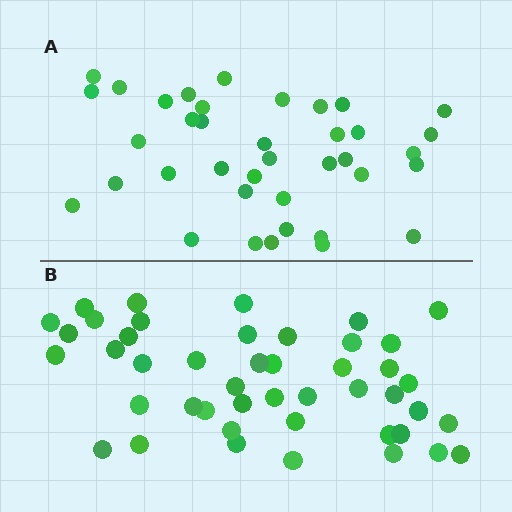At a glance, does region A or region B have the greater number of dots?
Region B (the bottom region) has more dots.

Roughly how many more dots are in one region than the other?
Region B has roughly 8 or so more dots than region A.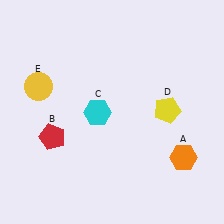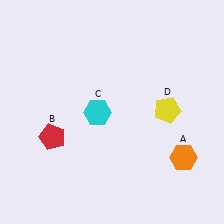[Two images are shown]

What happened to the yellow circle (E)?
The yellow circle (E) was removed in Image 2. It was in the top-left area of Image 1.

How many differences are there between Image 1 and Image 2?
There is 1 difference between the two images.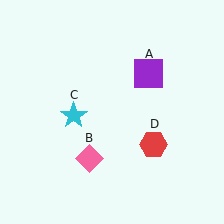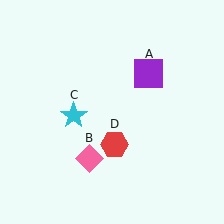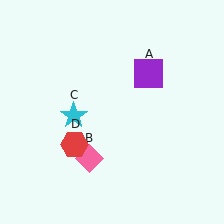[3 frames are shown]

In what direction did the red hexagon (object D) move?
The red hexagon (object D) moved left.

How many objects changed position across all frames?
1 object changed position: red hexagon (object D).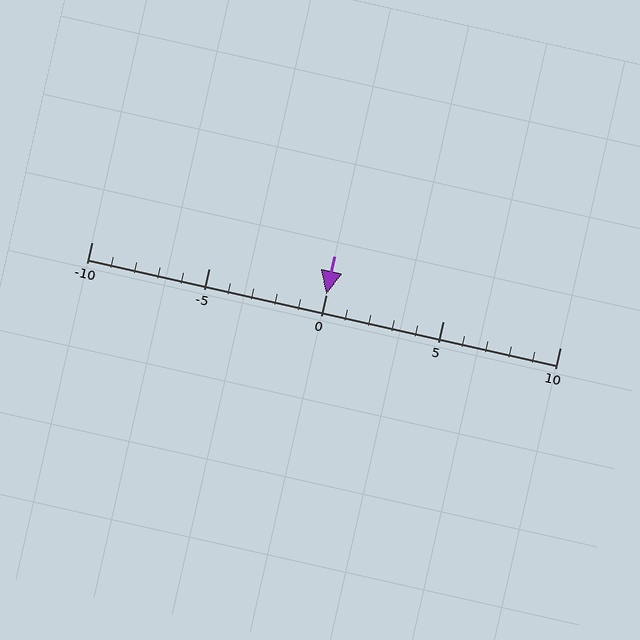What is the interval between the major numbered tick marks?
The major tick marks are spaced 5 units apart.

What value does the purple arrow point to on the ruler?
The purple arrow points to approximately 0.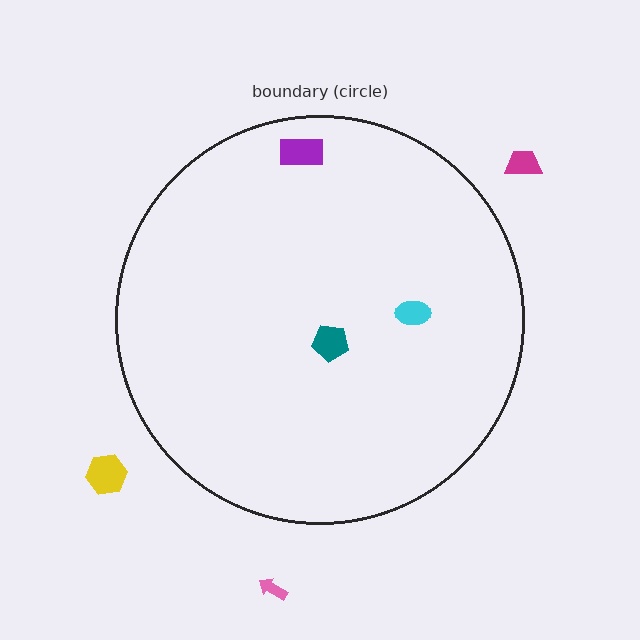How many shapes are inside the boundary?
3 inside, 3 outside.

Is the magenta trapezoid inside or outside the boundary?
Outside.